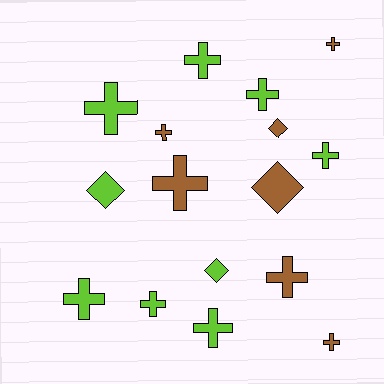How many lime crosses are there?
There are 7 lime crosses.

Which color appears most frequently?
Lime, with 9 objects.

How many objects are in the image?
There are 16 objects.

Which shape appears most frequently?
Cross, with 12 objects.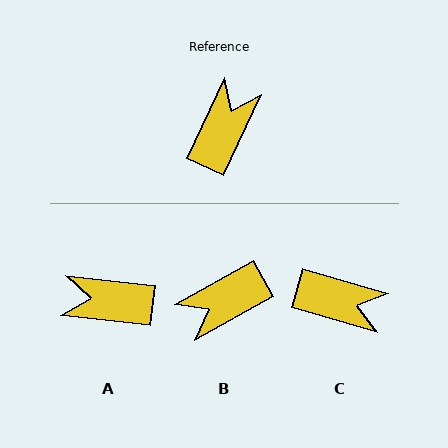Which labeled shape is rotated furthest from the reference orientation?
B, about 144 degrees away.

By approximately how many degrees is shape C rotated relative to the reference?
Approximately 81 degrees clockwise.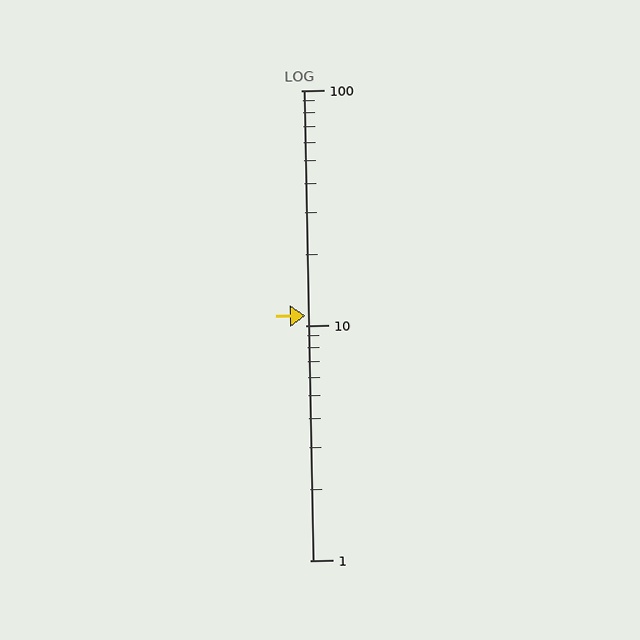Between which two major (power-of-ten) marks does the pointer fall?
The pointer is between 10 and 100.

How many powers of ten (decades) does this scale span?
The scale spans 2 decades, from 1 to 100.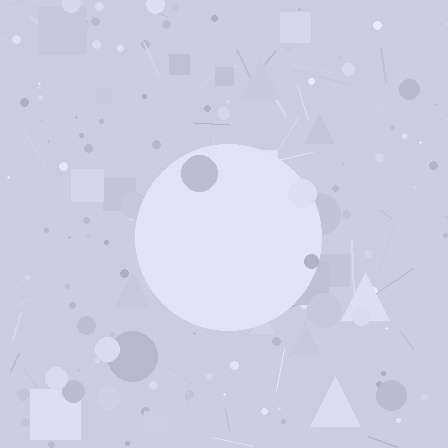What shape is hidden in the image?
A circle is hidden in the image.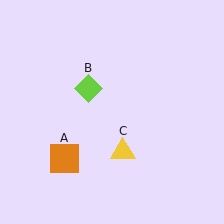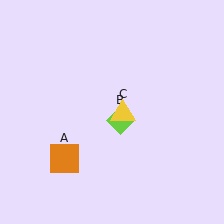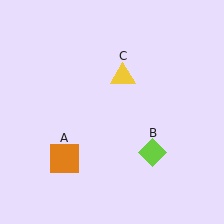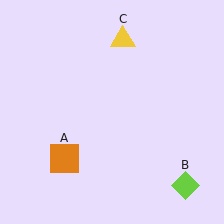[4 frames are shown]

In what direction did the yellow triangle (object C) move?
The yellow triangle (object C) moved up.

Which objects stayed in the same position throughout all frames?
Orange square (object A) remained stationary.